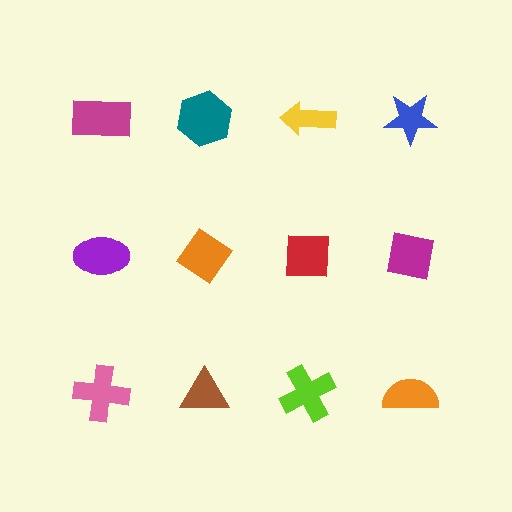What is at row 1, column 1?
A magenta rectangle.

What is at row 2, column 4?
A magenta square.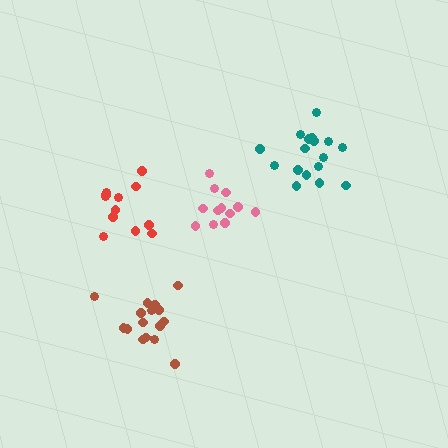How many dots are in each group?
Group 1: 16 dots, Group 2: 17 dots, Group 3: 12 dots, Group 4: 12 dots (57 total).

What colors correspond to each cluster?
The clusters are colored: brown, teal, red, pink.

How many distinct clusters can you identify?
There are 4 distinct clusters.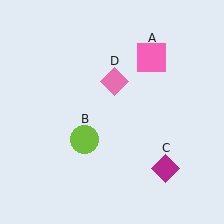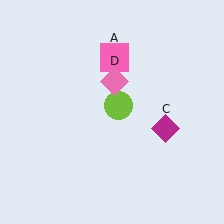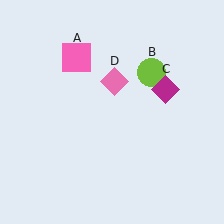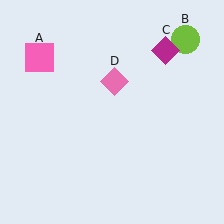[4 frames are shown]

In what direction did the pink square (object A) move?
The pink square (object A) moved left.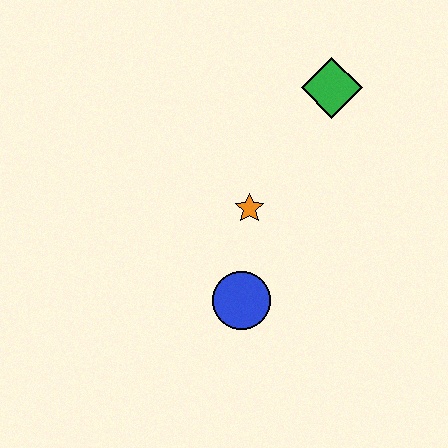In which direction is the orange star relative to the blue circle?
The orange star is above the blue circle.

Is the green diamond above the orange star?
Yes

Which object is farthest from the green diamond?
The blue circle is farthest from the green diamond.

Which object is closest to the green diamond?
The orange star is closest to the green diamond.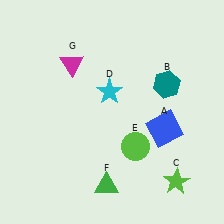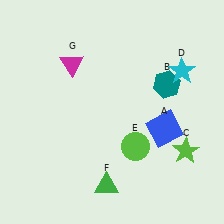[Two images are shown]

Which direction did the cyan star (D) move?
The cyan star (D) moved right.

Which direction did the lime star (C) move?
The lime star (C) moved up.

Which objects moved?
The objects that moved are: the lime star (C), the cyan star (D).